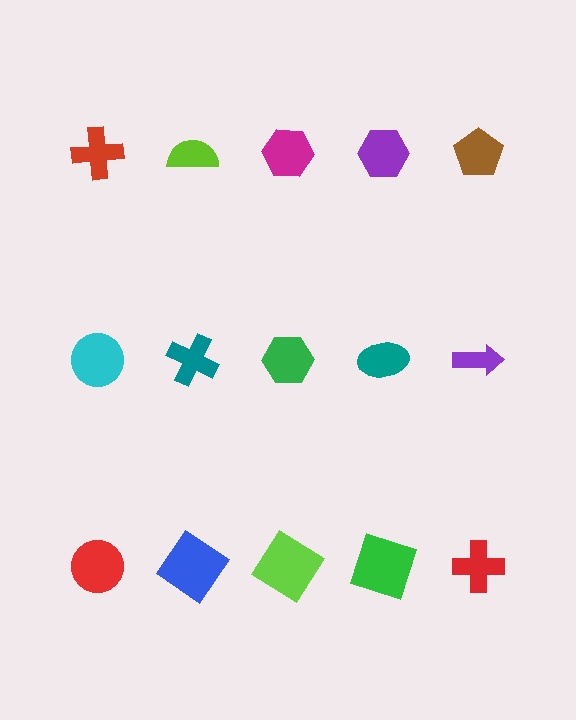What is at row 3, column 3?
A lime diamond.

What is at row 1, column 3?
A magenta hexagon.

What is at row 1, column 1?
A red cross.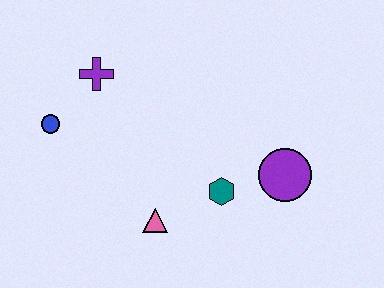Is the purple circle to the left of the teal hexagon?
No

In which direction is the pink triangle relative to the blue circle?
The pink triangle is to the right of the blue circle.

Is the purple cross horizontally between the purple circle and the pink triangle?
No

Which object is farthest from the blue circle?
The purple circle is farthest from the blue circle.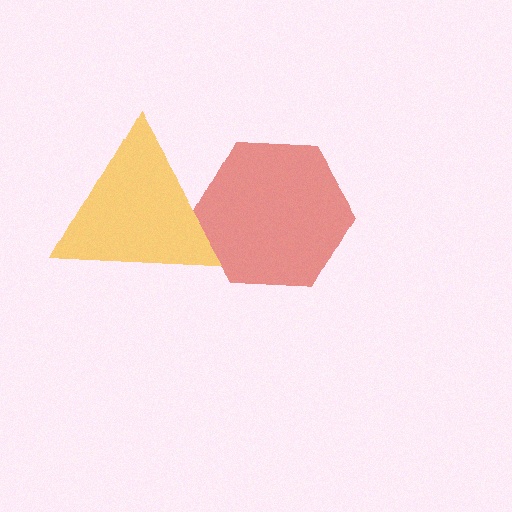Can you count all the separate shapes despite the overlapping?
Yes, there are 2 separate shapes.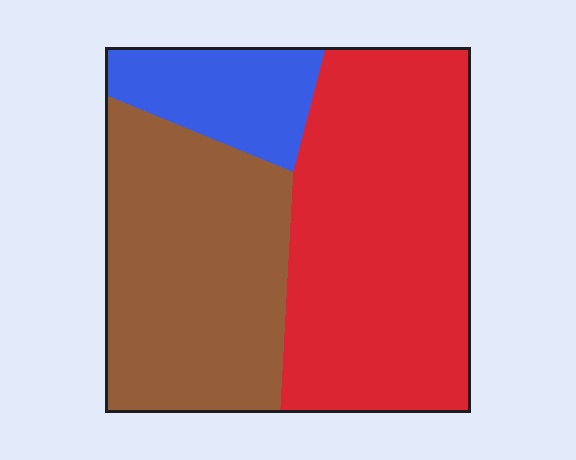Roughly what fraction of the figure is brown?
Brown takes up about three eighths (3/8) of the figure.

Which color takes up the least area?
Blue, at roughly 15%.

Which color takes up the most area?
Red, at roughly 50%.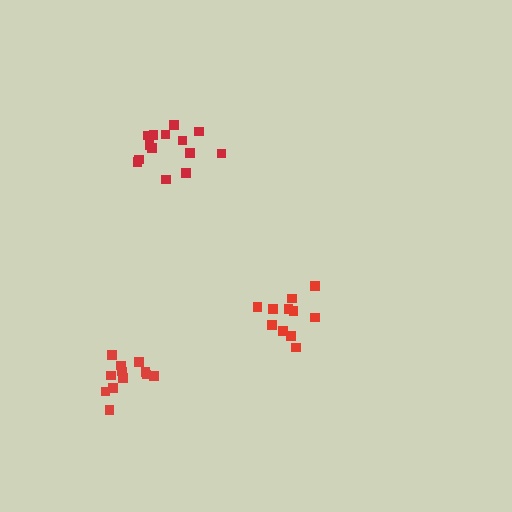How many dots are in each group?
Group 1: 14 dots, Group 2: 12 dots, Group 3: 11 dots (37 total).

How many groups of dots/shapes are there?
There are 3 groups.